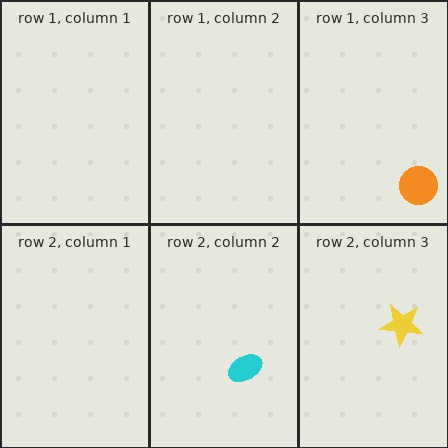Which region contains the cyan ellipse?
The row 2, column 2 region.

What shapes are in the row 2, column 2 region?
The cyan ellipse.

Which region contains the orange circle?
The row 1, column 3 region.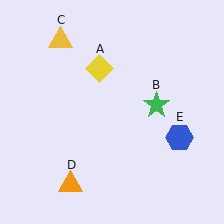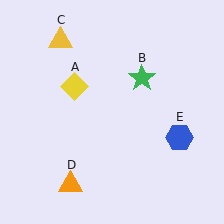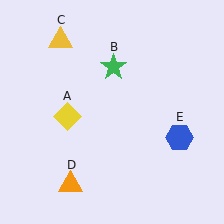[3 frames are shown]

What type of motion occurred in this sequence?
The yellow diamond (object A), green star (object B) rotated counterclockwise around the center of the scene.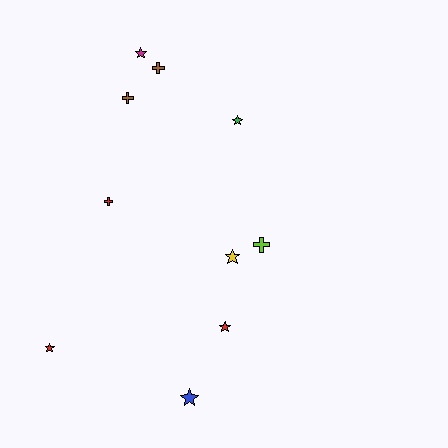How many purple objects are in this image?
There are no purple objects.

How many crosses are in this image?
There are 4 crosses.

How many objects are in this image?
There are 10 objects.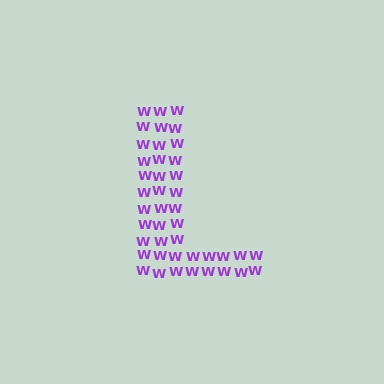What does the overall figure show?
The overall figure shows the letter L.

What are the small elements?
The small elements are letter W's.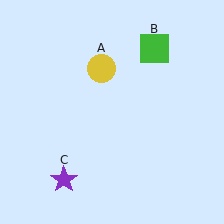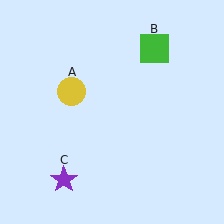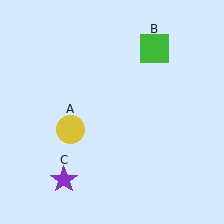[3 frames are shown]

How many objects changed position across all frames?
1 object changed position: yellow circle (object A).